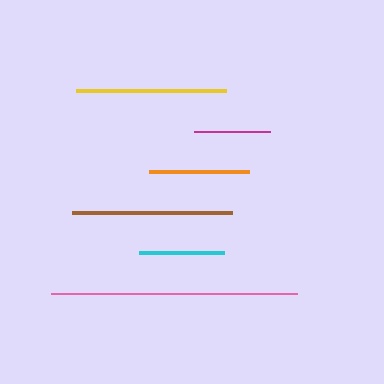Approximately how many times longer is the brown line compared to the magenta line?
The brown line is approximately 2.1 times the length of the magenta line.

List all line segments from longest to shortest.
From longest to shortest: pink, brown, yellow, orange, cyan, magenta.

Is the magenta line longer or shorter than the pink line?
The pink line is longer than the magenta line.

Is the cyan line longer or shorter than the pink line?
The pink line is longer than the cyan line.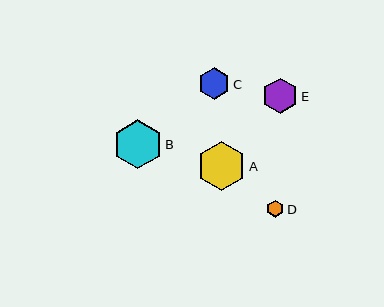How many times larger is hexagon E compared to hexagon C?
Hexagon E is approximately 1.1 times the size of hexagon C.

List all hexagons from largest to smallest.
From largest to smallest: B, A, E, C, D.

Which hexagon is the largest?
Hexagon B is the largest with a size of approximately 49 pixels.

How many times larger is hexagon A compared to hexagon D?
Hexagon A is approximately 2.8 times the size of hexagon D.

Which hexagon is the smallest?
Hexagon D is the smallest with a size of approximately 17 pixels.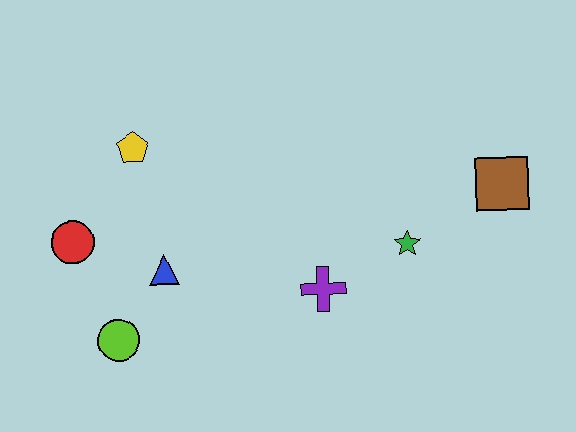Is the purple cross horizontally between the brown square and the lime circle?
Yes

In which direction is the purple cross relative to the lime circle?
The purple cross is to the right of the lime circle.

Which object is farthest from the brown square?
The red circle is farthest from the brown square.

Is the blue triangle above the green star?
No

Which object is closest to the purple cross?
The green star is closest to the purple cross.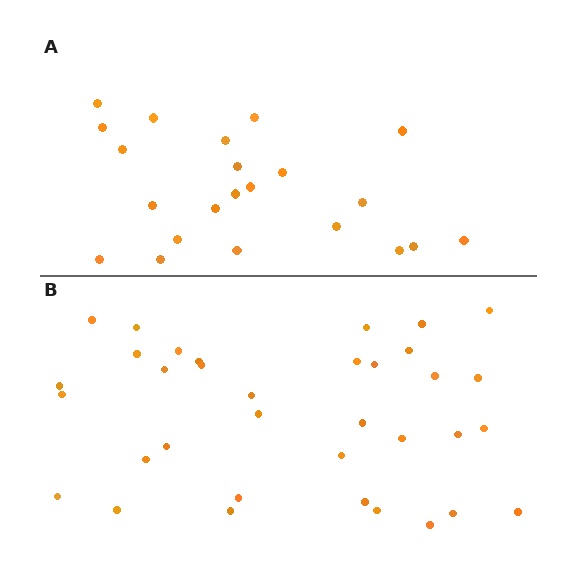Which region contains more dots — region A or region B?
Region B (the bottom region) has more dots.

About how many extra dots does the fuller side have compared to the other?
Region B has approximately 15 more dots than region A.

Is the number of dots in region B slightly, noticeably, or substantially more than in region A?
Region B has substantially more. The ratio is roughly 1.6 to 1.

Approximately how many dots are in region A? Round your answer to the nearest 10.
About 20 dots. (The exact count is 22, which rounds to 20.)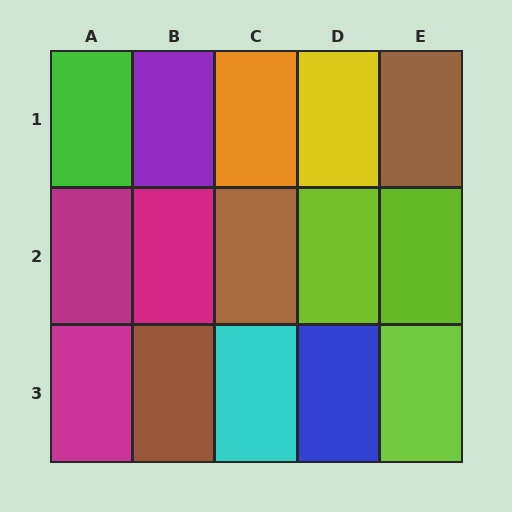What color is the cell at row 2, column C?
Brown.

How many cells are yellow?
1 cell is yellow.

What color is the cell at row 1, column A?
Green.